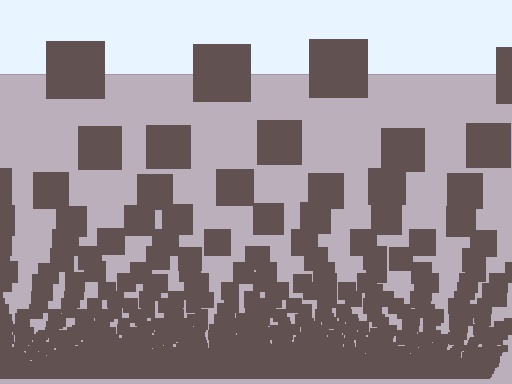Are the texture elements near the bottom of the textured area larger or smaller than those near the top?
Smaller. The gradient is inverted — elements near the bottom are smaller and denser.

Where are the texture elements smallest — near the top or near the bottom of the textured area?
Near the bottom.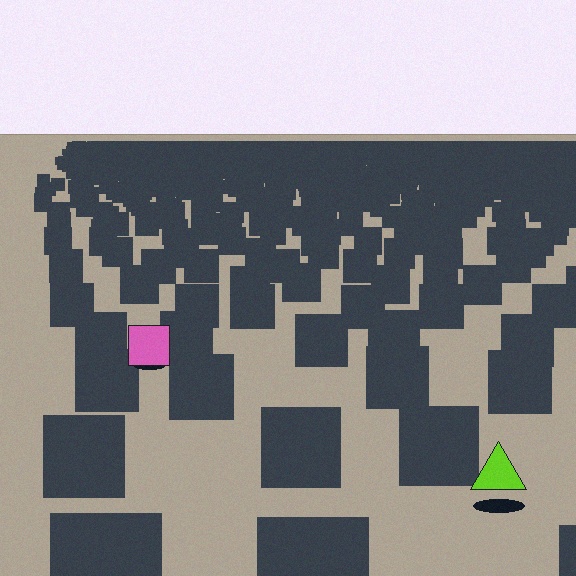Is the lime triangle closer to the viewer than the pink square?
Yes. The lime triangle is closer — you can tell from the texture gradient: the ground texture is coarser near it.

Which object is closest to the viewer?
The lime triangle is closest. The texture marks near it are larger and more spread out.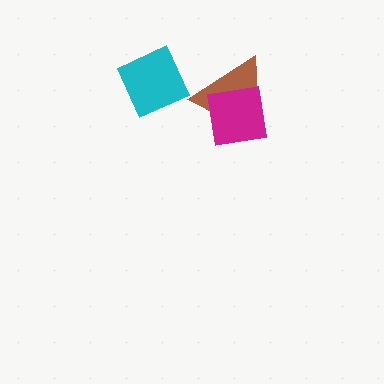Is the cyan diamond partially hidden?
No, no other shape covers it.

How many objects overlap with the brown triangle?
1 object overlaps with the brown triangle.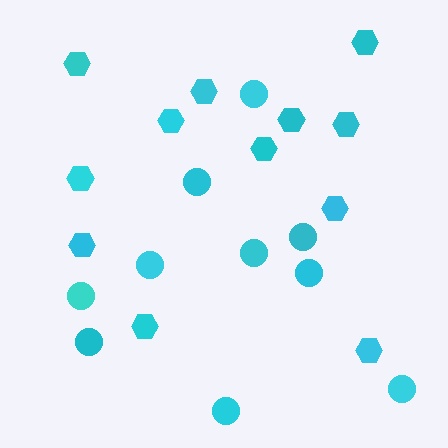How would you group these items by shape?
There are 2 groups: one group of hexagons (12) and one group of circles (10).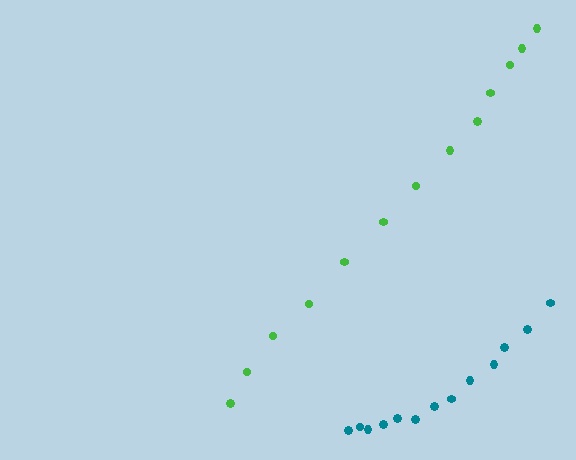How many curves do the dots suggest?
There are 2 distinct paths.